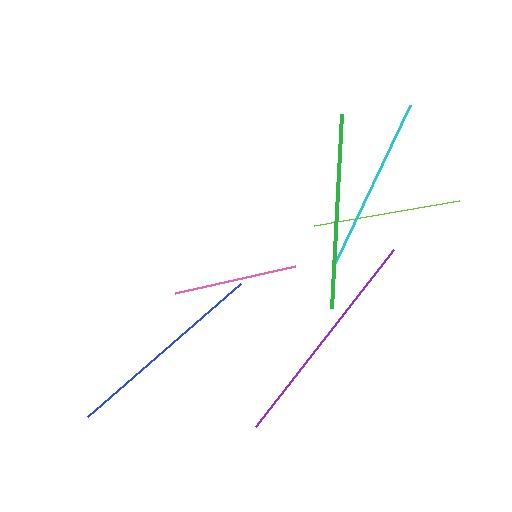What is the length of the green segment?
The green segment is approximately 194 pixels long.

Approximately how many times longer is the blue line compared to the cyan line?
The blue line is approximately 1.2 times the length of the cyan line.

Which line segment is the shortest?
The pink line is the shortest at approximately 123 pixels.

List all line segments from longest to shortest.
From longest to shortest: purple, blue, green, cyan, lime, pink.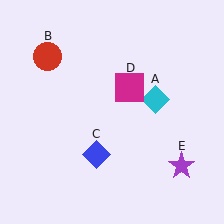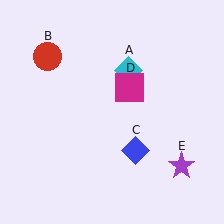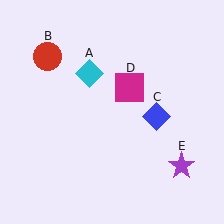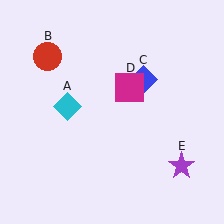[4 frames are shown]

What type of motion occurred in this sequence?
The cyan diamond (object A), blue diamond (object C) rotated counterclockwise around the center of the scene.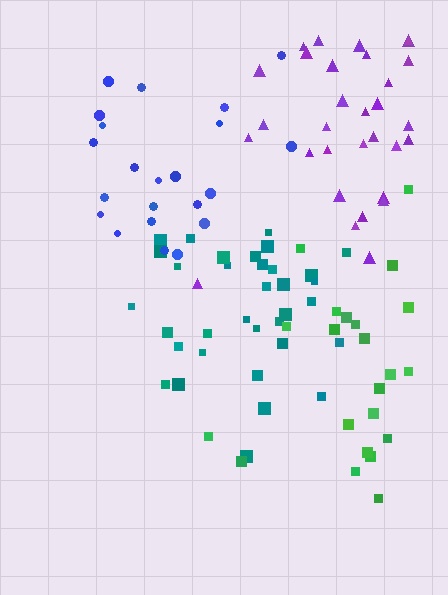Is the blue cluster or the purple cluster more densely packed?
Blue.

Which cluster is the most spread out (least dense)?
Green.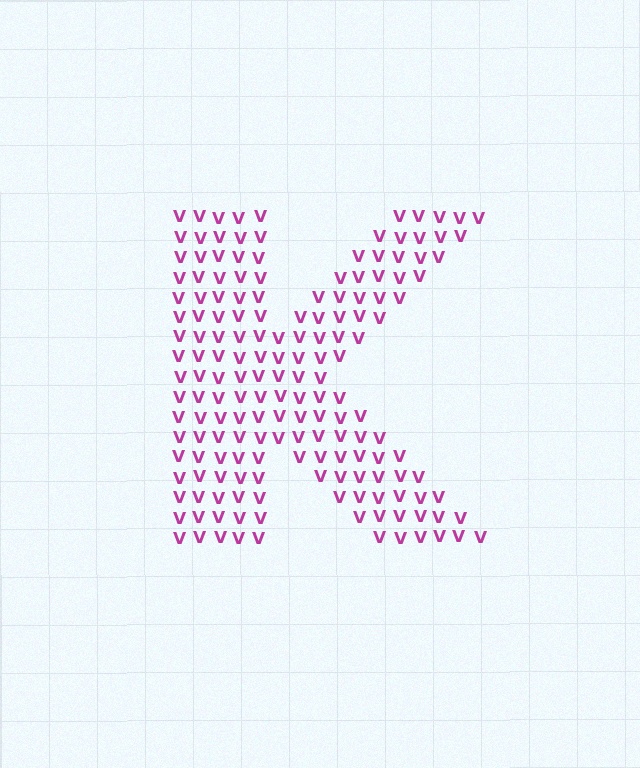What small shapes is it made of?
It is made of small letter V's.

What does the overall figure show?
The overall figure shows the letter K.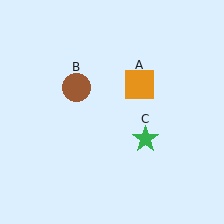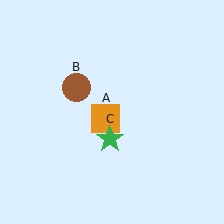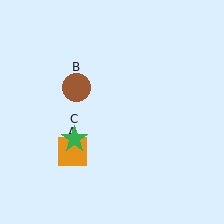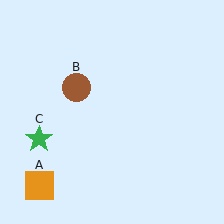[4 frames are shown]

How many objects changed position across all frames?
2 objects changed position: orange square (object A), green star (object C).